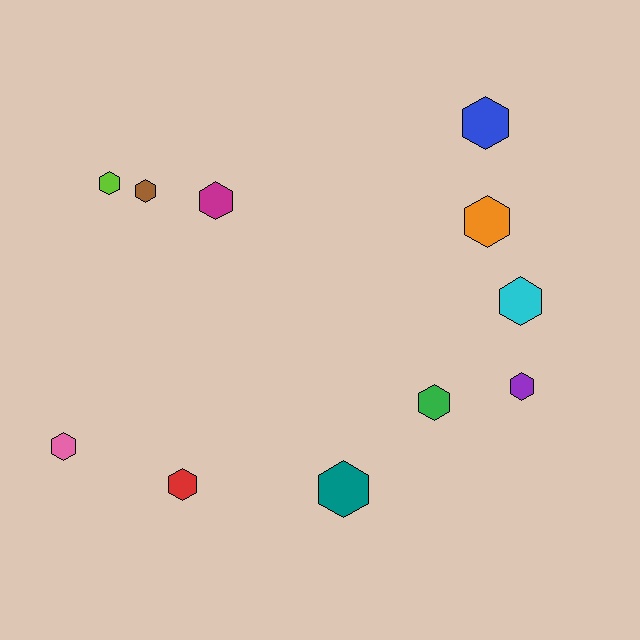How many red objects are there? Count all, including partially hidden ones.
There is 1 red object.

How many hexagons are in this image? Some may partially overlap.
There are 11 hexagons.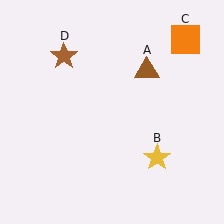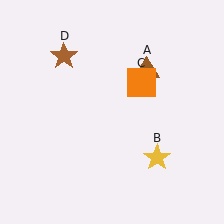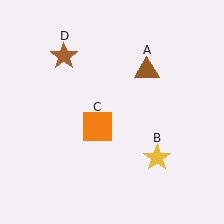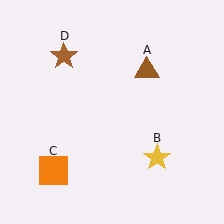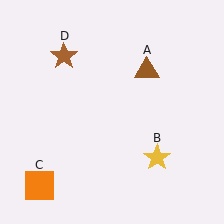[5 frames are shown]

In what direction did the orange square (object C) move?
The orange square (object C) moved down and to the left.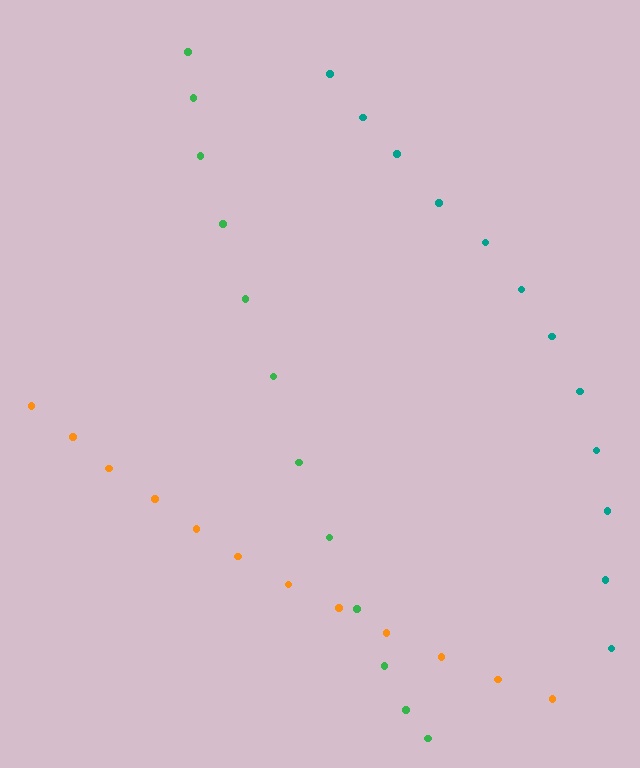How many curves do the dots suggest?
There are 3 distinct paths.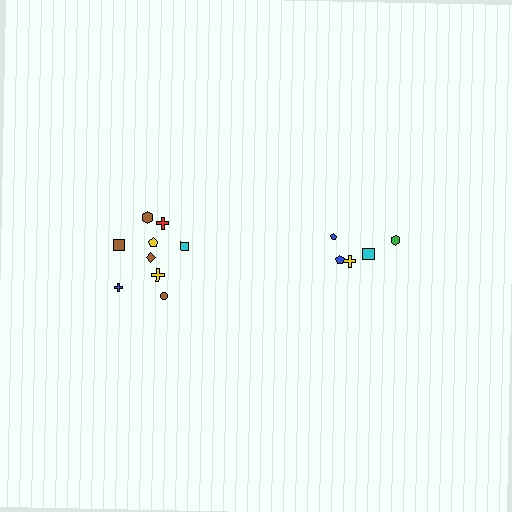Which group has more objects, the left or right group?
The left group.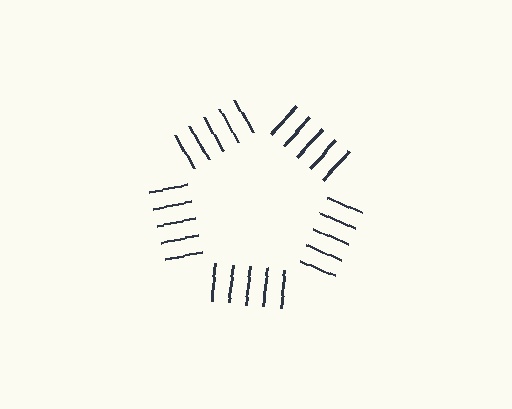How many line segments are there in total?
25 — 5 along each of the 5 edges.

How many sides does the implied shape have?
5 sides — the line-ends trace a pentagon.